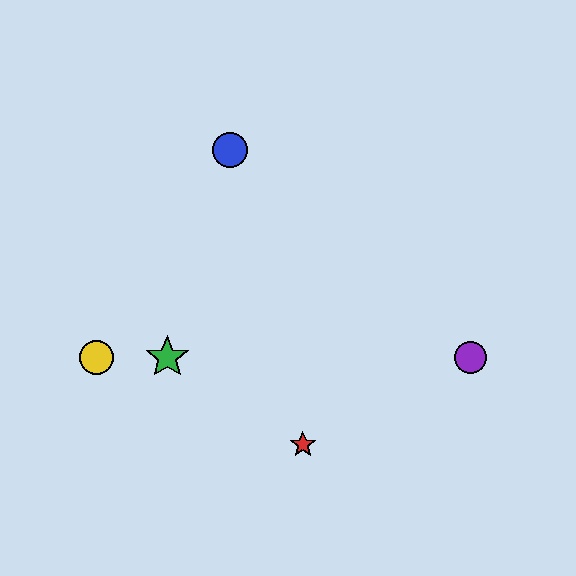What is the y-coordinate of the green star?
The green star is at y≈357.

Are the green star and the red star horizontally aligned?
No, the green star is at y≈357 and the red star is at y≈444.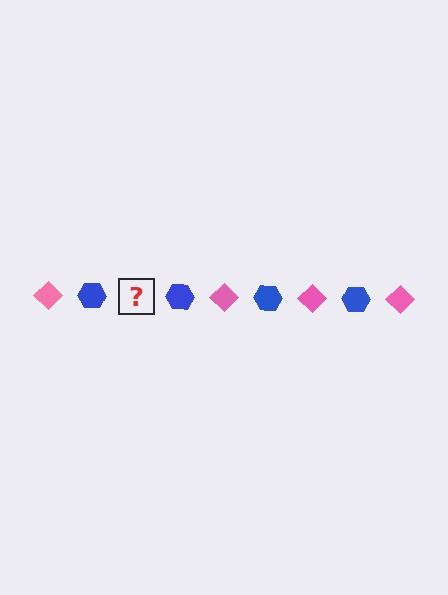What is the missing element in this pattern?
The missing element is a pink diamond.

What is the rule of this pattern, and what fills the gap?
The rule is that the pattern alternates between pink diamond and blue hexagon. The gap should be filled with a pink diamond.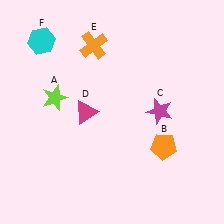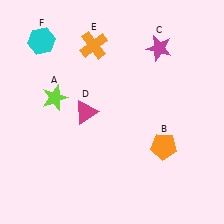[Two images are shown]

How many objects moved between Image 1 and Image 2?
1 object moved between the two images.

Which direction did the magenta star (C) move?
The magenta star (C) moved up.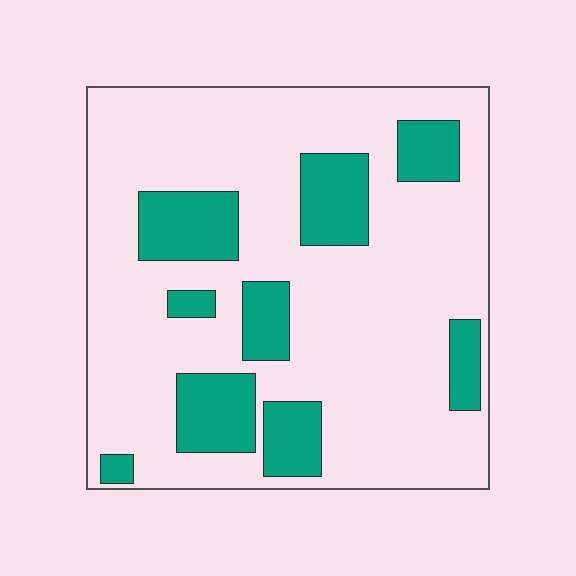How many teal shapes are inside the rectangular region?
9.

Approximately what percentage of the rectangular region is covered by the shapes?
Approximately 25%.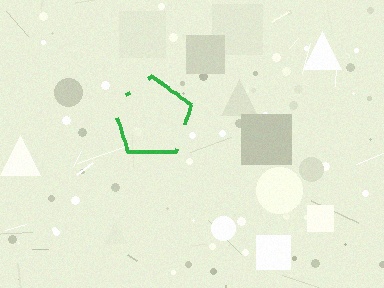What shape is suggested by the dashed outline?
The dashed outline suggests a pentagon.